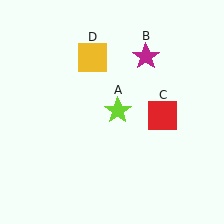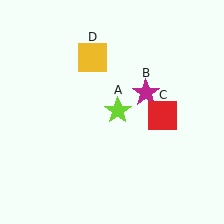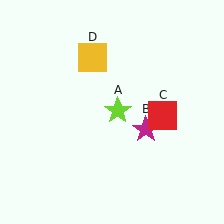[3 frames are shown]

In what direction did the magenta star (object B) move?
The magenta star (object B) moved down.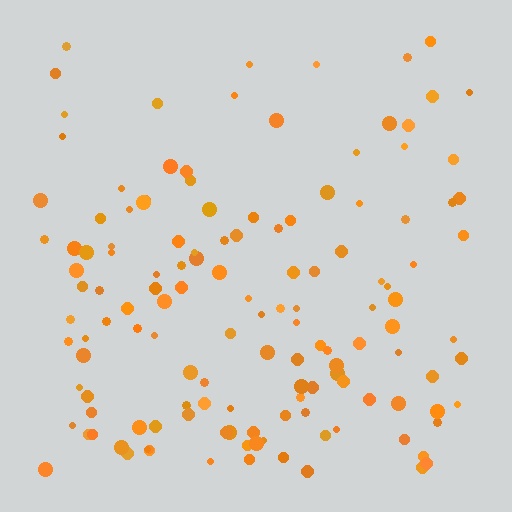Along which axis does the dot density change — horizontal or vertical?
Vertical.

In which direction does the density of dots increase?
From top to bottom, with the bottom side densest.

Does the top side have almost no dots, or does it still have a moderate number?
Still a moderate number, just noticeably fewer than the bottom.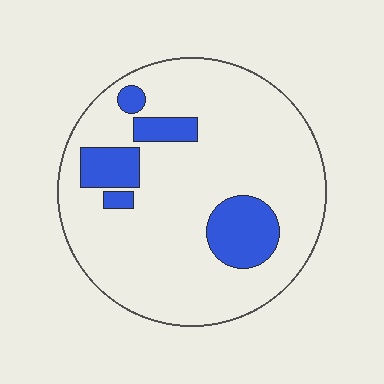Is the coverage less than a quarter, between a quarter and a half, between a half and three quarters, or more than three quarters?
Less than a quarter.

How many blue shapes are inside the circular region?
5.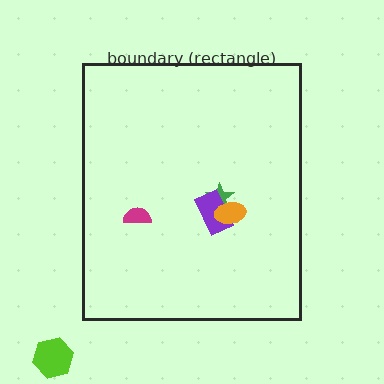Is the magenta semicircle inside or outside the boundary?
Inside.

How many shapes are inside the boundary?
4 inside, 1 outside.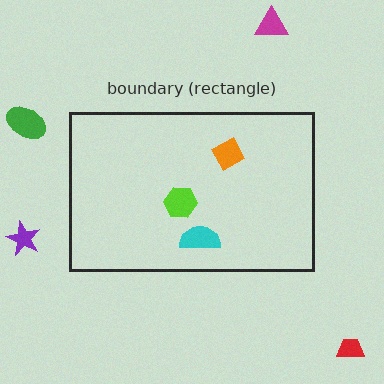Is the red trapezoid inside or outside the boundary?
Outside.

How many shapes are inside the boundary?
3 inside, 4 outside.